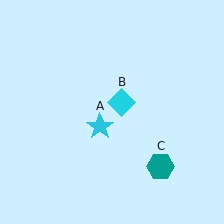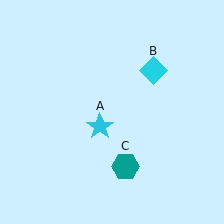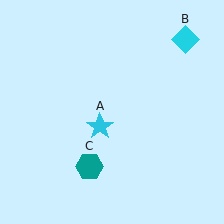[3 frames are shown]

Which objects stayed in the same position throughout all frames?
Cyan star (object A) remained stationary.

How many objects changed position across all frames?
2 objects changed position: cyan diamond (object B), teal hexagon (object C).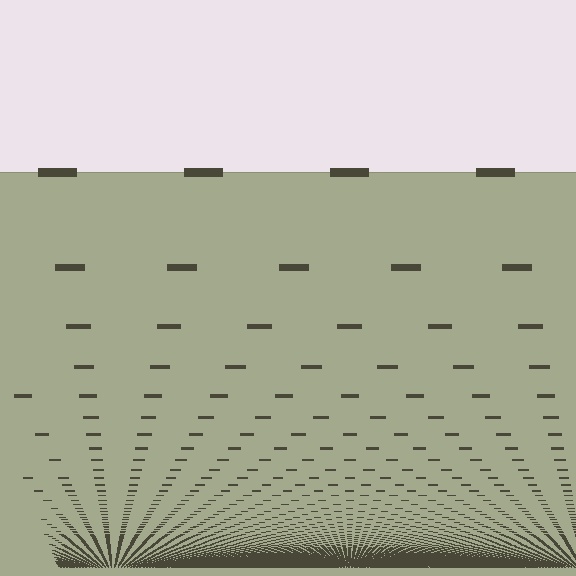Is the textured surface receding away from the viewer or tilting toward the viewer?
The surface appears to tilt toward the viewer. Texture elements get larger and sparser toward the top.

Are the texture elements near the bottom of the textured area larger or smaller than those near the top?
Smaller. The gradient is inverted — elements near the bottom are smaller and denser.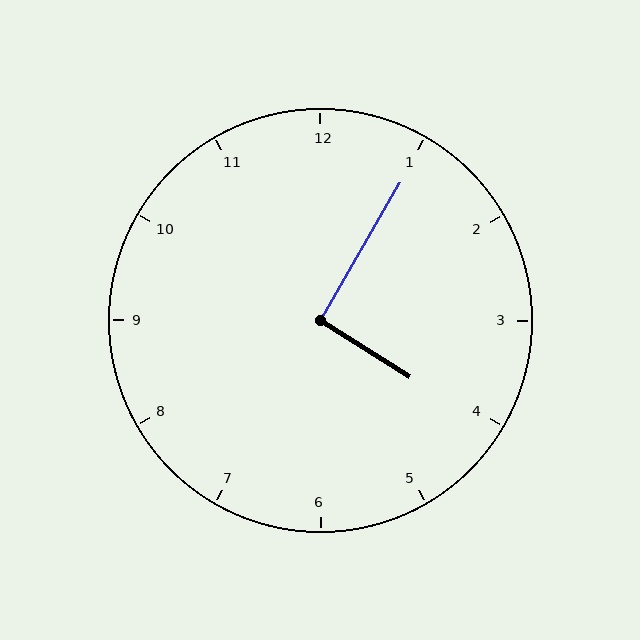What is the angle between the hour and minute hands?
Approximately 92 degrees.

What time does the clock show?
4:05.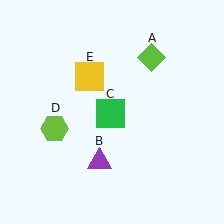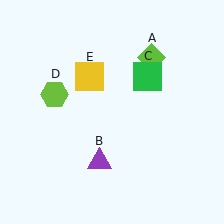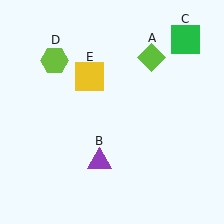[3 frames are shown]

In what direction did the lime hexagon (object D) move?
The lime hexagon (object D) moved up.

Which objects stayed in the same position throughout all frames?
Lime diamond (object A) and purple triangle (object B) and yellow square (object E) remained stationary.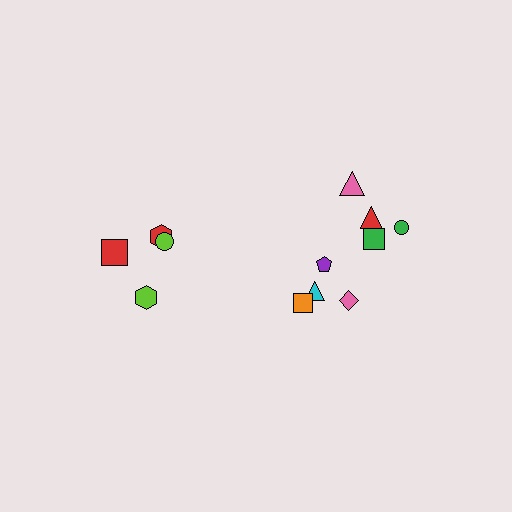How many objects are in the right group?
There are 8 objects.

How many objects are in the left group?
There are 4 objects.